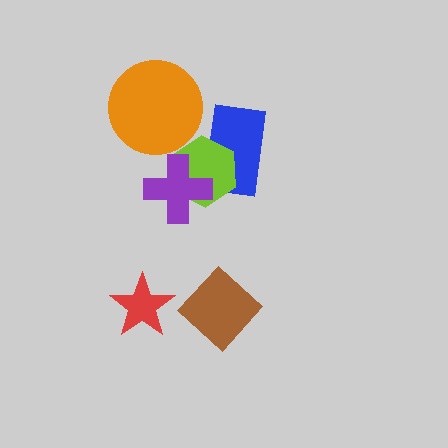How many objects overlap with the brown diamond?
0 objects overlap with the brown diamond.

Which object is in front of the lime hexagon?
The purple cross is in front of the lime hexagon.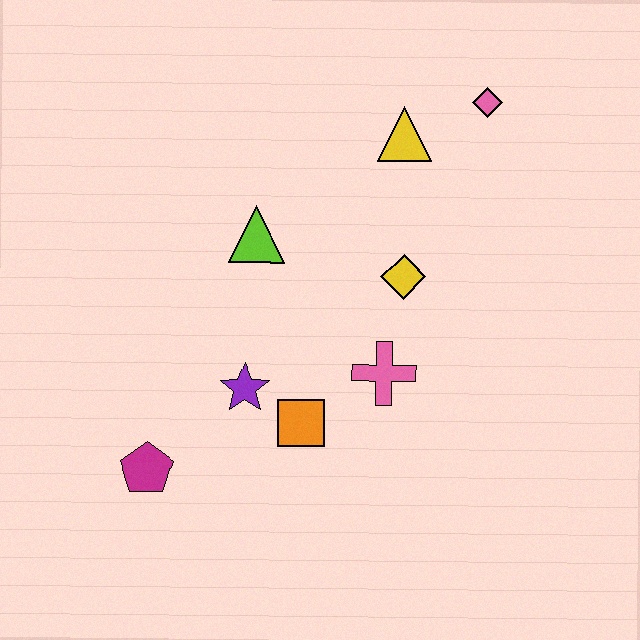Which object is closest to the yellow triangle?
The pink diamond is closest to the yellow triangle.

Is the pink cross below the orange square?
No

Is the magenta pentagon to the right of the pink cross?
No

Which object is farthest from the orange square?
The pink diamond is farthest from the orange square.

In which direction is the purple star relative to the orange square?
The purple star is to the left of the orange square.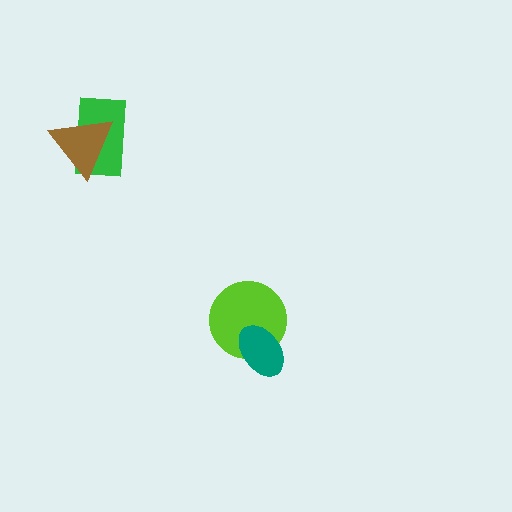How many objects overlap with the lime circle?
1 object overlaps with the lime circle.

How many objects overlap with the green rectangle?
1 object overlaps with the green rectangle.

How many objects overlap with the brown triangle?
1 object overlaps with the brown triangle.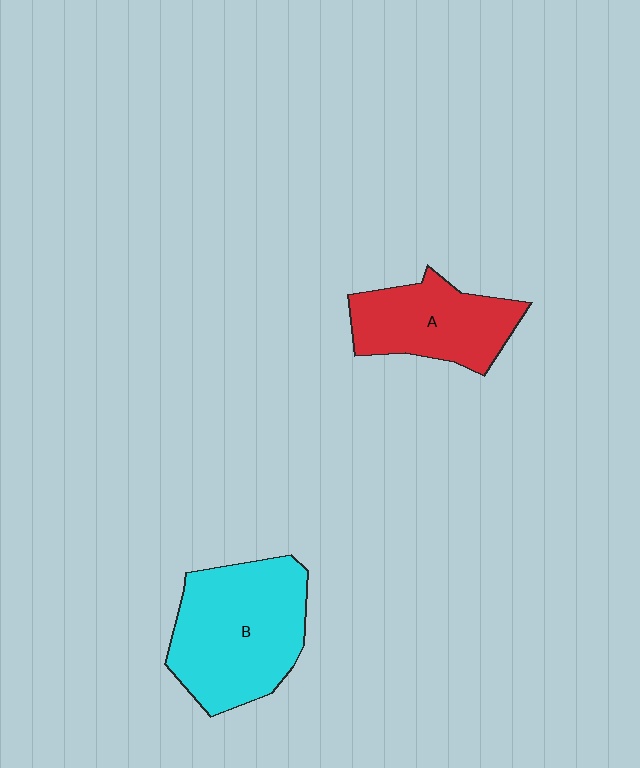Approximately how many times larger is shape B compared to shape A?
Approximately 1.5 times.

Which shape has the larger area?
Shape B (cyan).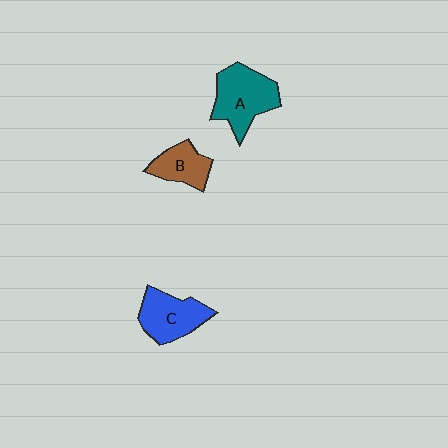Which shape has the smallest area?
Shape B (brown).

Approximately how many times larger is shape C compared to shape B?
Approximately 1.4 times.